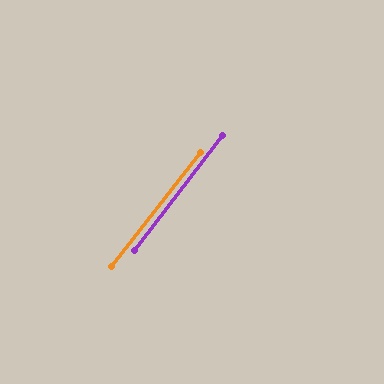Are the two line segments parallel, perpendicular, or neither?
Parallel — their directions differ by only 0.2°.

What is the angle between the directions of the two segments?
Approximately 0 degrees.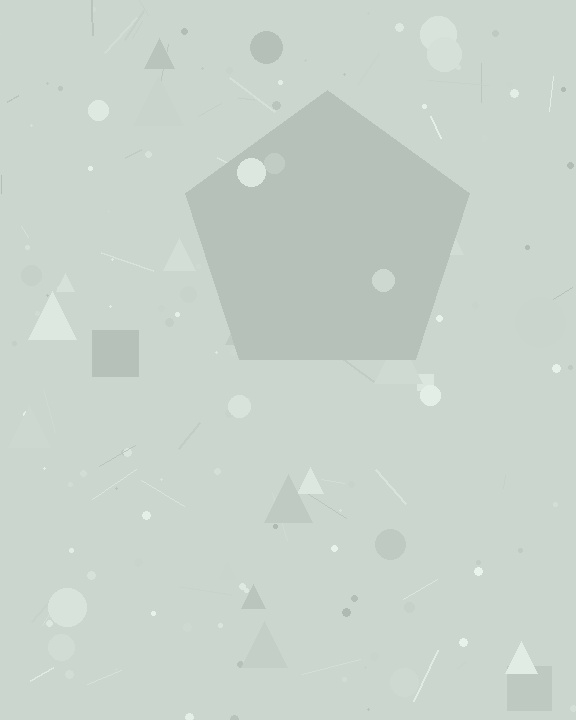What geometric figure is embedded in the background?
A pentagon is embedded in the background.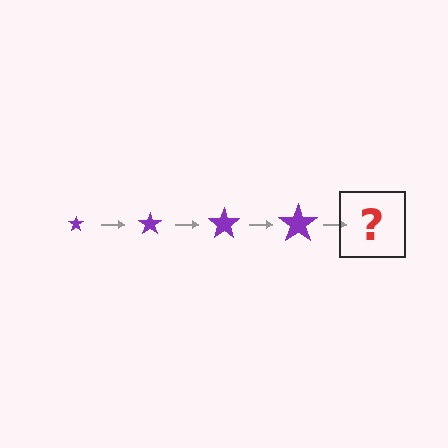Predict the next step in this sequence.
The next step is a purple star, larger than the previous one.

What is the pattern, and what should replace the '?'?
The pattern is that the star gets progressively larger each step. The '?' should be a purple star, larger than the previous one.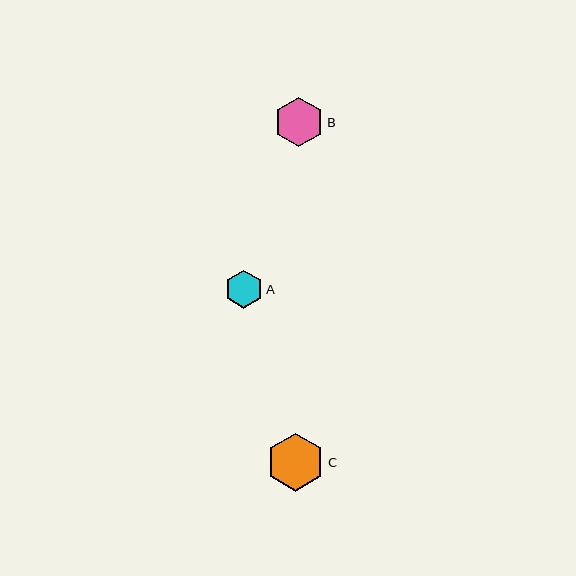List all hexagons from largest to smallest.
From largest to smallest: C, B, A.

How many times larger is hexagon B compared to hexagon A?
Hexagon B is approximately 1.3 times the size of hexagon A.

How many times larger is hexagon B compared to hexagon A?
Hexagon B is approximately 1.3 times the size of hexagon A.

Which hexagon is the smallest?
Hexagon A is the smallest with a size of approximately 38 pixels.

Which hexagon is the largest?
Hexagon C is the largest with a size of approximately 58 pixels.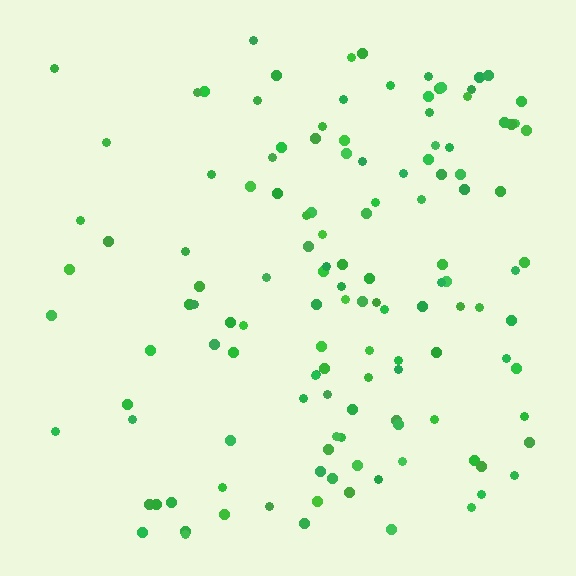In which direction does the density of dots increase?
From left to right, with the right side densest.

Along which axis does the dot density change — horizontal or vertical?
Horizontal.